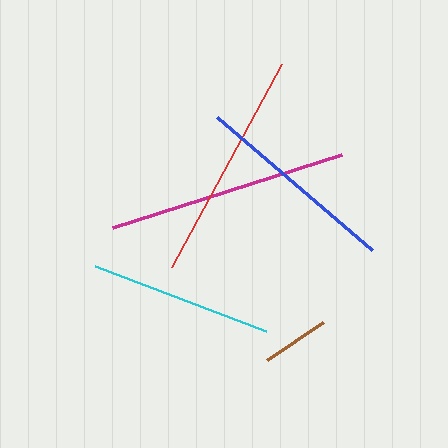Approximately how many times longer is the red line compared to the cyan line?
The red line is approximately 1.3 times the length of the cyan line.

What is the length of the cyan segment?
The cyan segment is approximately 183 pixels long.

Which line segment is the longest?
The magenta line is the longest at approximately 241 pixels.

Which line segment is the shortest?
The brown line is the shortest at approximately 67 pixels.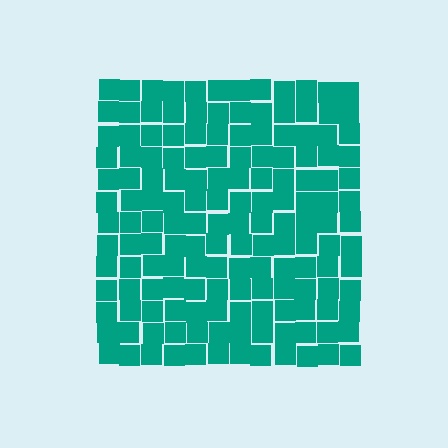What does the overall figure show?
The overall figure shows a square.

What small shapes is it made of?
It is made of small squares.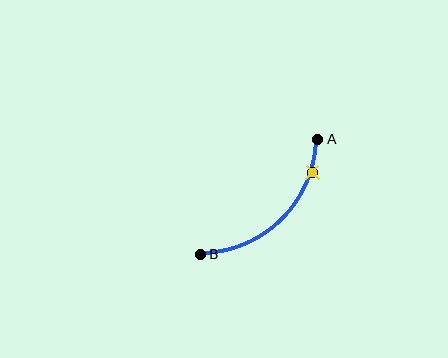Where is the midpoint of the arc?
The arc midpoint is the point on the curve farthest from the straight line joining A and B. It sits below and to the right of that line.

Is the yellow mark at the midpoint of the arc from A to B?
No. The yellow mark lies on the arc but is closer to endpoint A. The arc midpoint would be at the point on the curve equidistant along the arc from both A and B.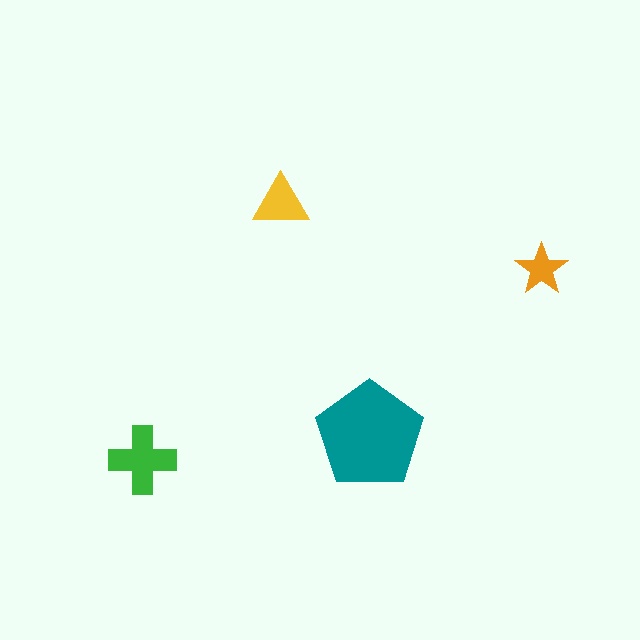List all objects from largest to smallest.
The teal pentagon, the green cross, the yellow triangle, the orange star.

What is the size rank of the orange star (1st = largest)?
4th.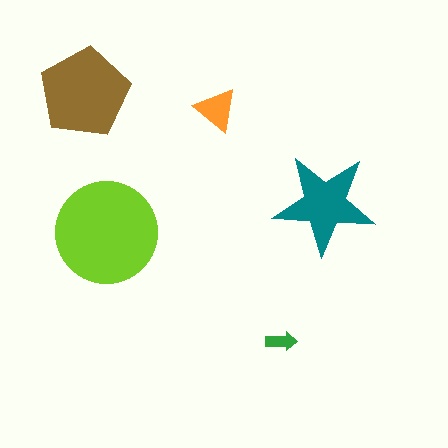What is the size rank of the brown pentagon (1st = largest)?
2nd.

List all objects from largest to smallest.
The lime circle, the brown pentagon, the teal star, the orange triangle, the green arrow.